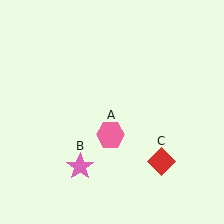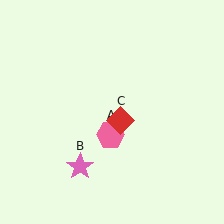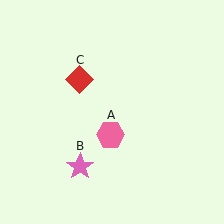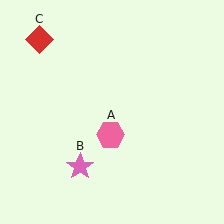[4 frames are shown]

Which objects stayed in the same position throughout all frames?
Pink hexagon (object A) and pink star (object B) remained stationary.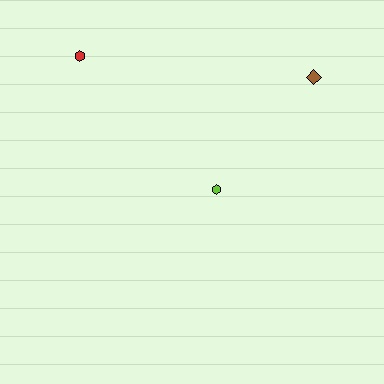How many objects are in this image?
There are 3 objects.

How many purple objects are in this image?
There are no purple objects.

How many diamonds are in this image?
There is 1 diamond.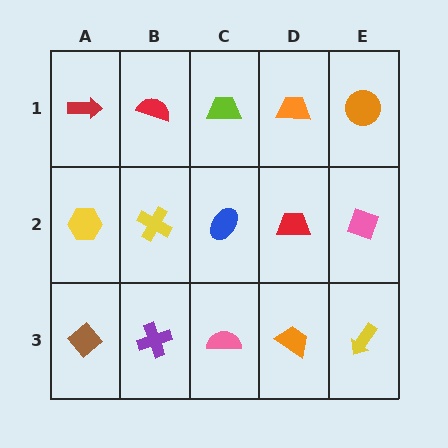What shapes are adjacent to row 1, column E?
A pink diamond (row 2, column E), an orange trapezoid (row 1, column D).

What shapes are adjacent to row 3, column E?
A pink diamond (row 2, column E), an orange trapezoid (row 3, column D).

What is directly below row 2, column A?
A brown diamond.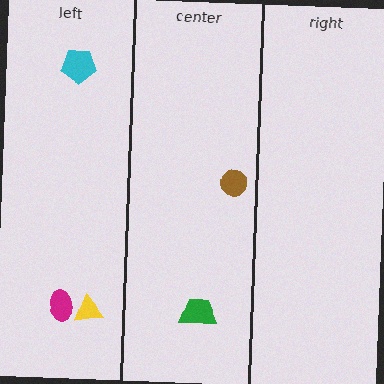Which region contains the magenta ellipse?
The left region.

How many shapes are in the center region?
2.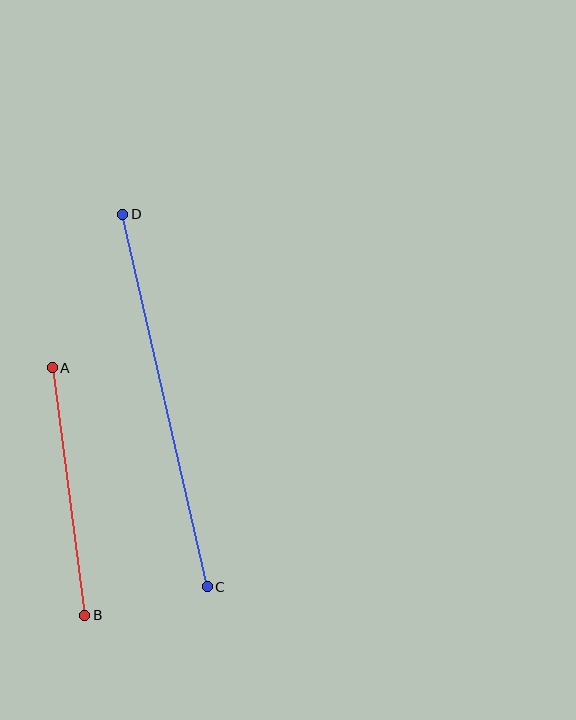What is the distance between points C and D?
The distance is approximately 382 pixels.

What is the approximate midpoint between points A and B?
The midpoint is at approximately (68, 491) pixels.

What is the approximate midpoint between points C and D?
The midpoint is at approximately (165, 401) pixels.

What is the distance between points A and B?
The distance is approximately 250 pixels.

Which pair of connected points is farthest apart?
Points C and D are farthest apart.